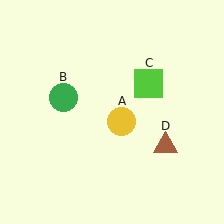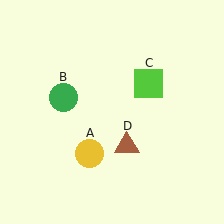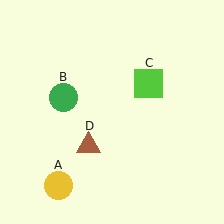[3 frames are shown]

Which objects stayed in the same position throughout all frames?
Green circle (object B) and lime square (object C) remained stationary.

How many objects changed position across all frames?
2 objects changed position: yellow circle (object A), brown triangle (object D).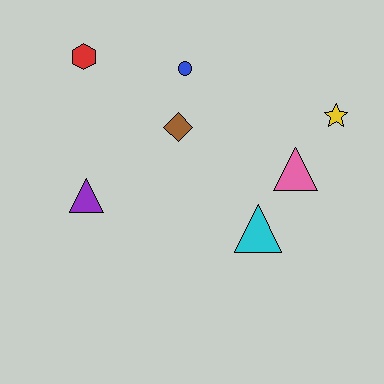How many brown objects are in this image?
There is 1 brown object.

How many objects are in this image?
There are 7 objects.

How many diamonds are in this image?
There is 1 diamond.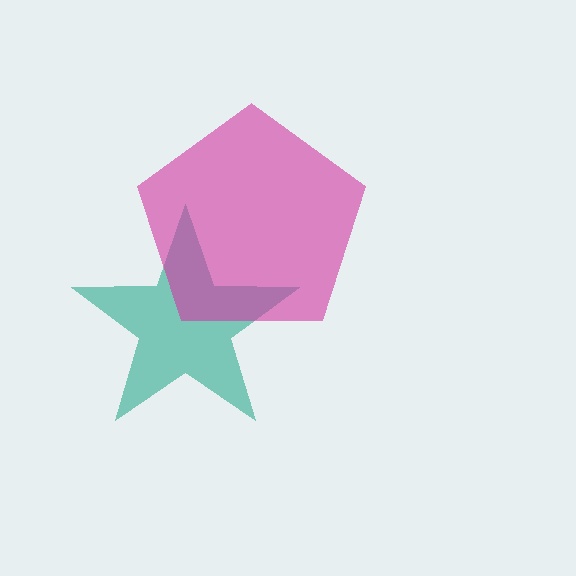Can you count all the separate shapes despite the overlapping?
Yes, there are 2 separate shapes.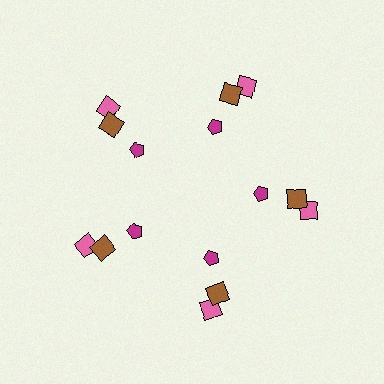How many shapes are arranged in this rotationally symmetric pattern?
There are 15 shapes, arranged in 5 groups of 3.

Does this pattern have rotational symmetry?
Yes, this pattern has 5-fold rotational symmetry. It looks the same after rotating 72 degrees around the center.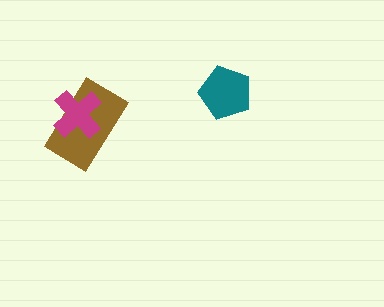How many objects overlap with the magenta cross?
1 object overlaps with the magenta cross.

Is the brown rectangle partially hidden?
Yes, it is partially covered by another shape.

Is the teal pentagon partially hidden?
No, no other shape covers it.